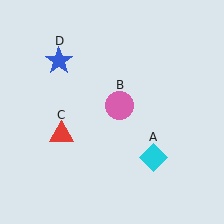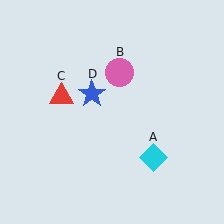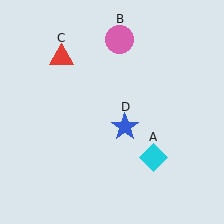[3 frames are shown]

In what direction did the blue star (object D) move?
The blue star (object D) moved down and to the right.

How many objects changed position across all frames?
3 objects changed position: pink circle (object B), red triangle (object C), blue star (object D).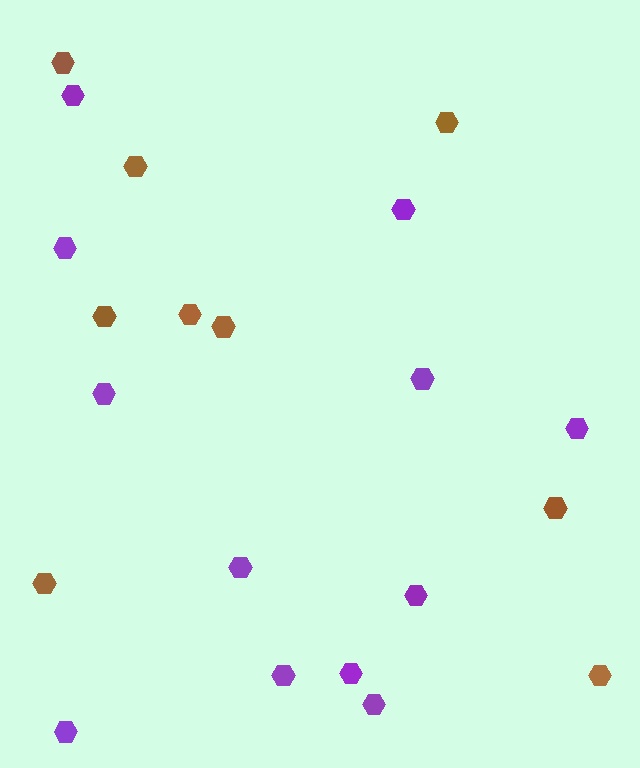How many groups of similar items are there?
There are 2 groups: one group of purple hexagons (12) and one group of brown hexagons (9).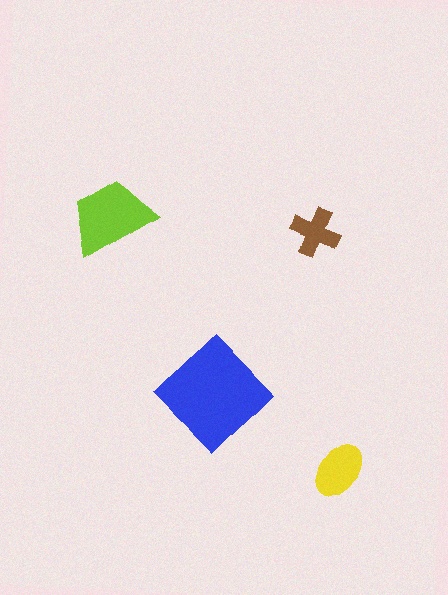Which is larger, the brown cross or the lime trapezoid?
The lime trapezoid.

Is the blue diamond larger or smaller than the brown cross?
Larger.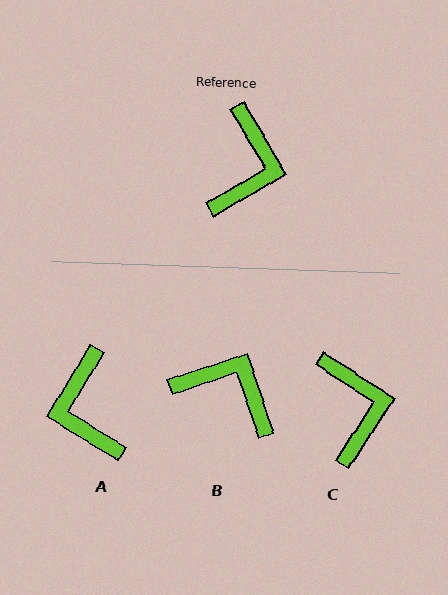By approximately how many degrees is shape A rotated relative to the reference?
Approximately 152 degrees clockwise.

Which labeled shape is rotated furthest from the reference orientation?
A, about 152 degrees away.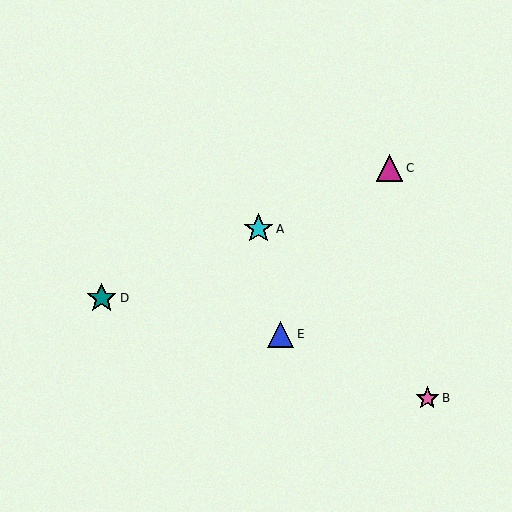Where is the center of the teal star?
The center of the teal star is at (102, 298).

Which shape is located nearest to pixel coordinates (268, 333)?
The blue triangle (labeled E) at (281, 334) is nearest to that location.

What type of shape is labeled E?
Shape E is a blue triangle.